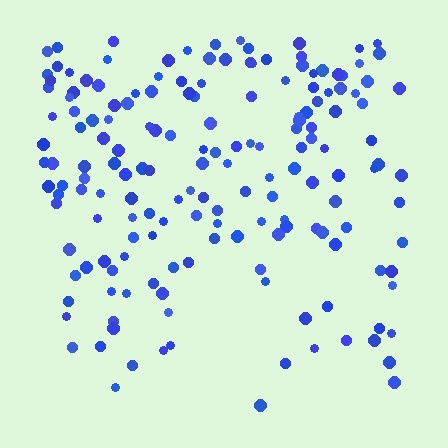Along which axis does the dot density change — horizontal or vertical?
Vertical.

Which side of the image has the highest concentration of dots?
The top.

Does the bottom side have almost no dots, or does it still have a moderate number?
Still a moderate number, just noticeably fewer than the top.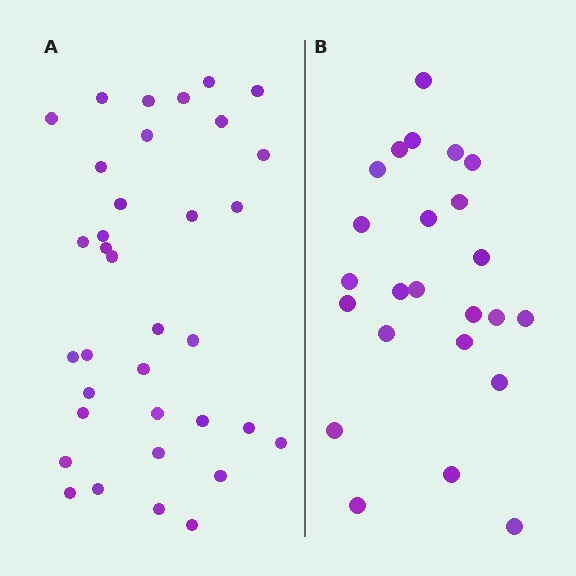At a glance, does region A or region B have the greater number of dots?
Region A (the left region) has more dots.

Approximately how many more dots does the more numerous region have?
Region A has roughly 12 or so more dots than region B.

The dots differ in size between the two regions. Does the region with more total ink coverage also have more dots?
No. Region B has more total ink coverage because its dots are larger, but region A actually contains more individual dots. Total area can be misleading — the number of items is what matters here.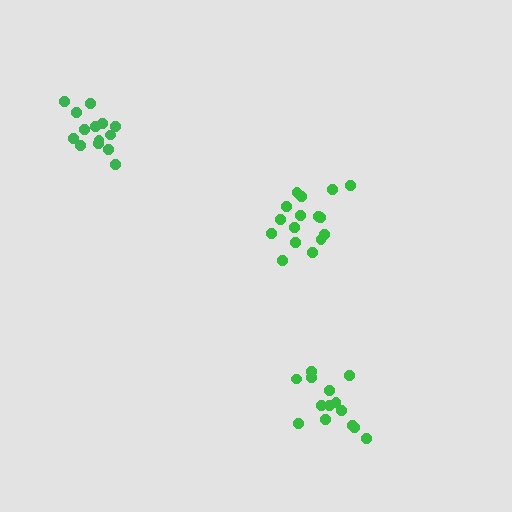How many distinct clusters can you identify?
There are 3 distinct clusters.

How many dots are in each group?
Group 1: 14 dots, Group 2: 16 dots, Group 3: 14 dots (44 total).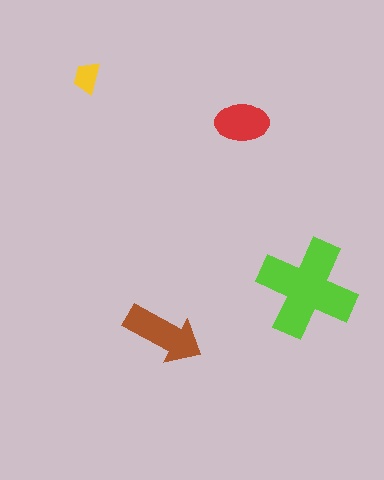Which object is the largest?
The lime cross.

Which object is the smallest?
The yellow trapezoid.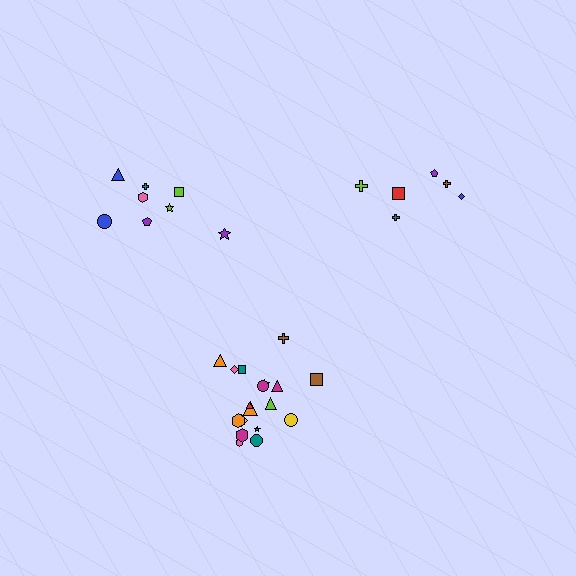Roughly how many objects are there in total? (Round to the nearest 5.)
Roughly 30 objects in total.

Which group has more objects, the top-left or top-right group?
The top-left group.